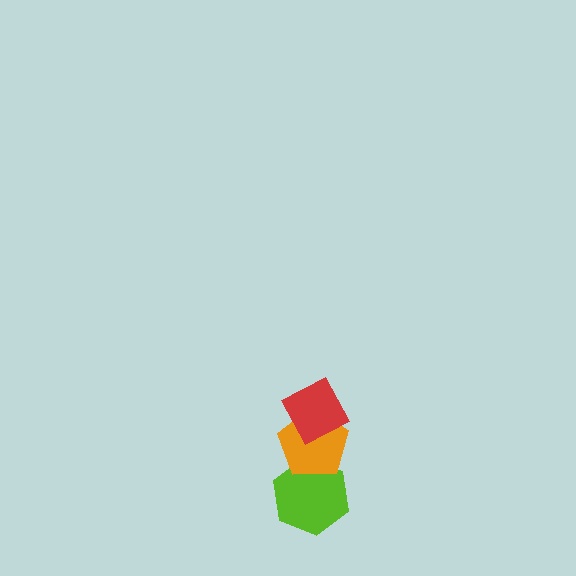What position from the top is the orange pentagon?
The orange pentagon is 2nd from the top.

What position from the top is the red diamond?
The red diamond is 1st from the top.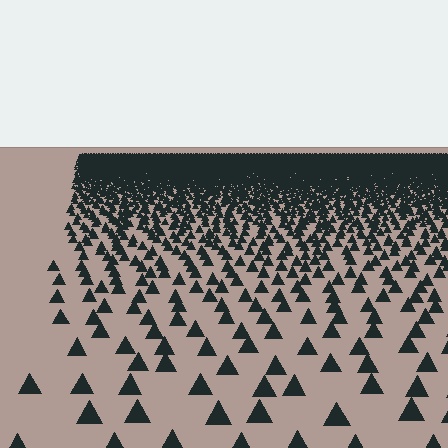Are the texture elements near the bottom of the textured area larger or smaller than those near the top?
Larger. Near the bottom, elements are closer to the viewer and appear at a bigger on-screen size.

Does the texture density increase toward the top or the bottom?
Density increases toward the top.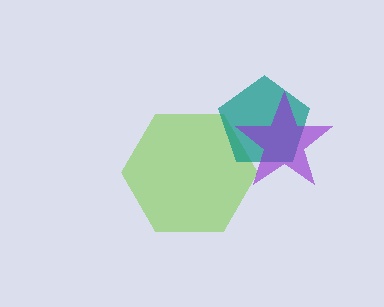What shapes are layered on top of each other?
The layered shapes are: a lime hexagon, a teal pentagon, a purple star.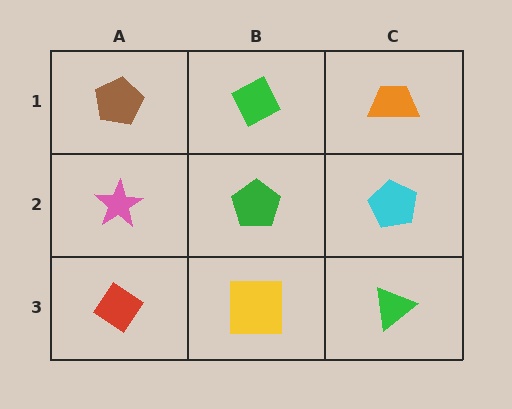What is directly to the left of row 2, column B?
A pink star.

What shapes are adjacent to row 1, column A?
A pink star (row 2, column A), a green diamond (row 1, column B).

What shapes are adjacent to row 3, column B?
A green pentagon (row 2, column B), a red diamond (row 3, column A), a green triangle (row 3, column C).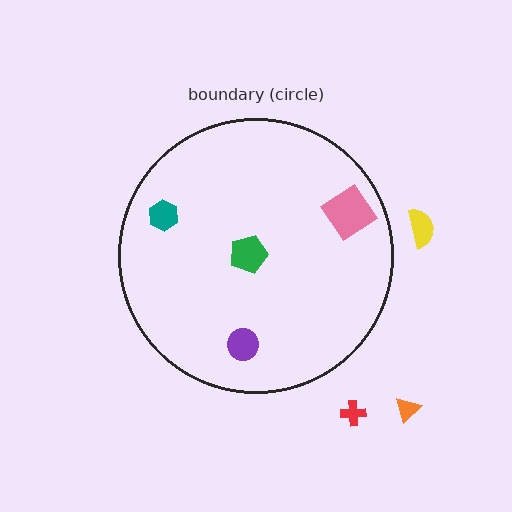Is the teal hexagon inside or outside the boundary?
Inside.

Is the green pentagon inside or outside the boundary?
Inside.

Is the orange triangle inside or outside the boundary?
Outside.